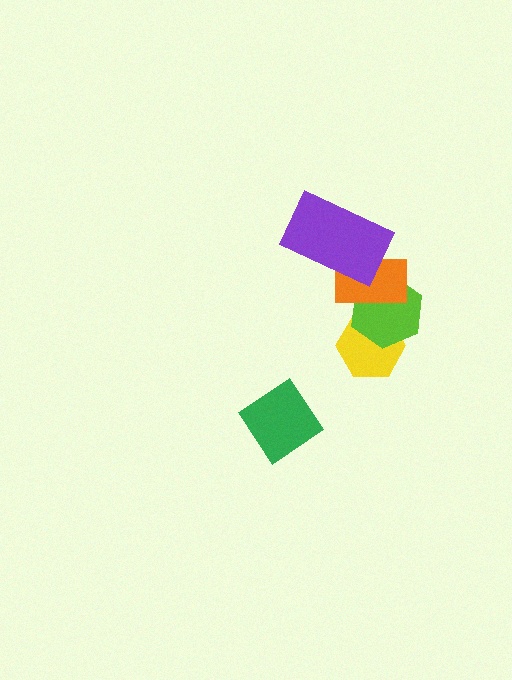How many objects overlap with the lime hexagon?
2 objects overlap with the lime hexagon.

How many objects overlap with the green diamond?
0 objects overlap with the green diamond.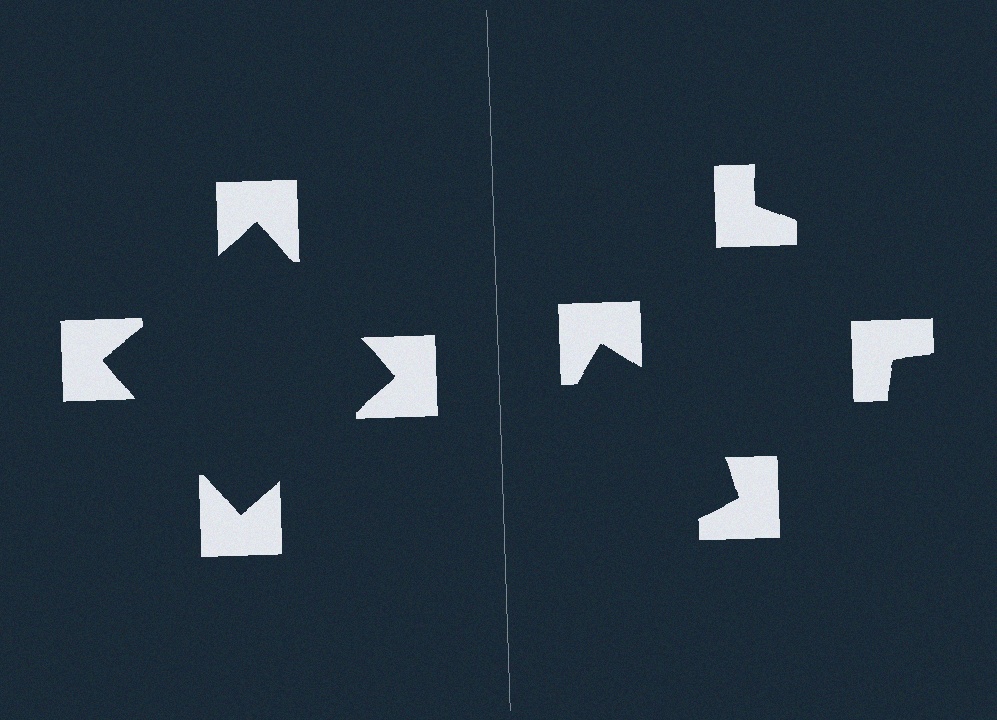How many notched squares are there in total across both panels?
8 — 4 on each side.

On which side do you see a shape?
An illusory square appears on the left side. On the right side the wedge cuts are rotated, so no coherent shape forms.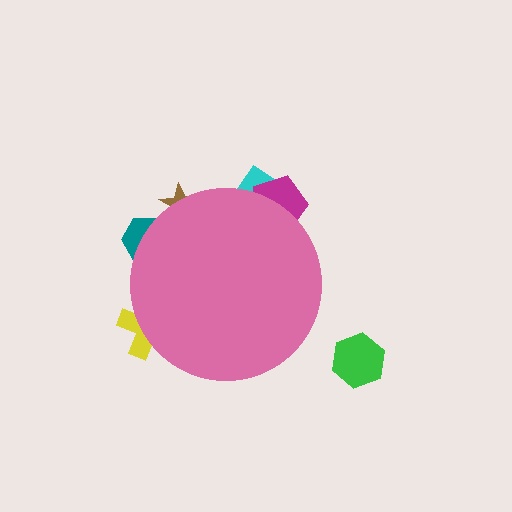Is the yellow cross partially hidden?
Yes, the yellow cross is partially hidden behind the pink circle.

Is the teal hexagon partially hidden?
Yes, the teal hexagon is partially hidden behind the pink circle.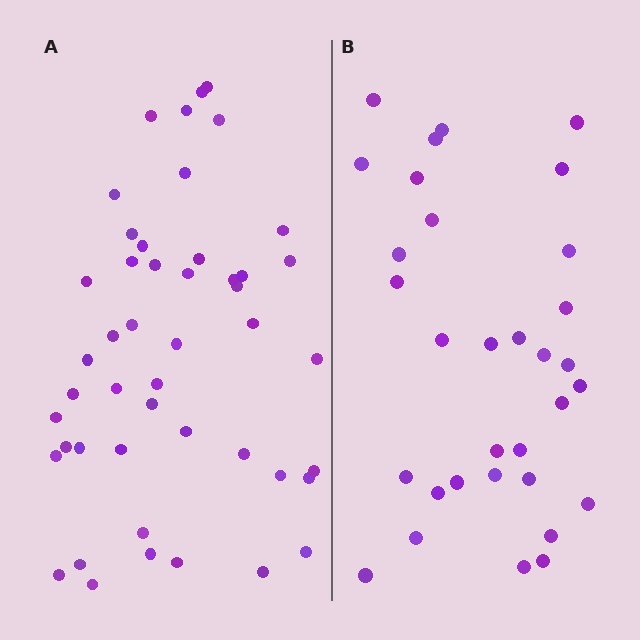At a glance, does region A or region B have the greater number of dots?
Region A (the left region) has more dots.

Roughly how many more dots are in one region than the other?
Region A has approximately 15 more dots than region B.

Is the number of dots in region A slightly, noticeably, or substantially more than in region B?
Region A has substantially more. The ratio is roughly 1.5 to 1.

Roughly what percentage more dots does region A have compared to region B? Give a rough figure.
About 45% more.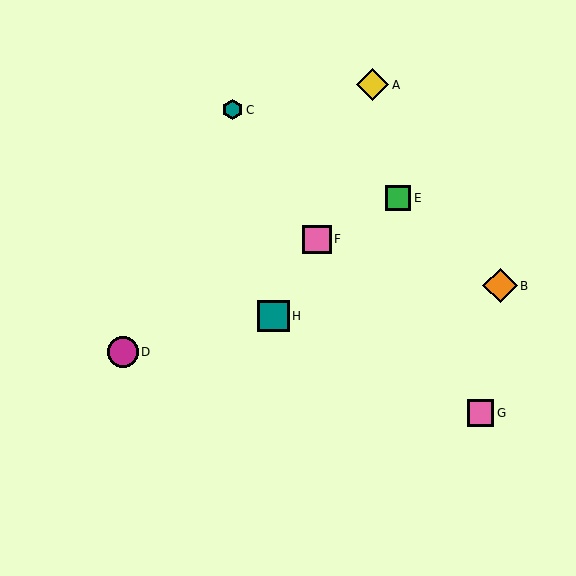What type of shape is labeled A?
Shape A is a yellow diamond.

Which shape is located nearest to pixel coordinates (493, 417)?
The pink square (labeled G) at (480, 413) is nearest to that location.